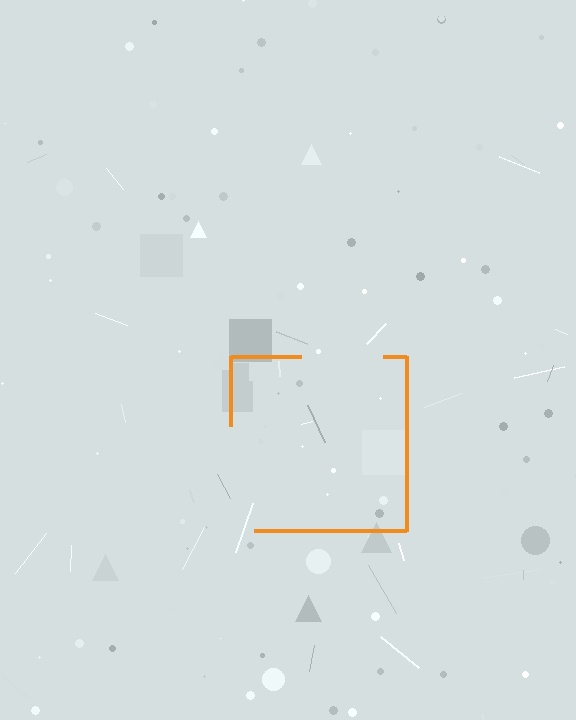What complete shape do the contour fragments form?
The contour fragments form a square.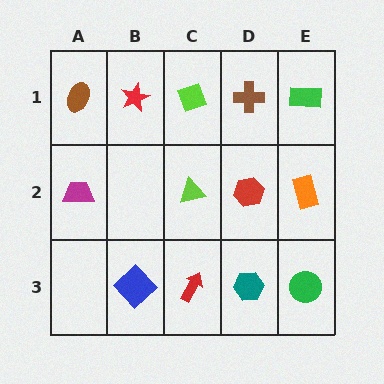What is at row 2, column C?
A lime triangle.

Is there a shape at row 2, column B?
No, that cell is empty.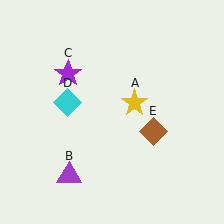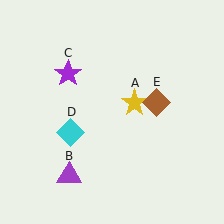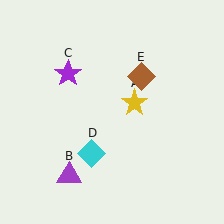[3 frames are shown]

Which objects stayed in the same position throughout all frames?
Yellow star (object A) and purple triangle (object B) and purple star (object C) remained stationary.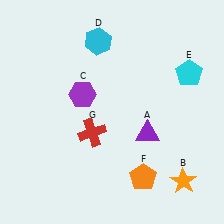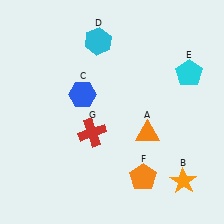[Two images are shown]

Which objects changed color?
A changed from purple to orange. C changed from purple to blue.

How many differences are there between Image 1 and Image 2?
There are 2 differences between the two images.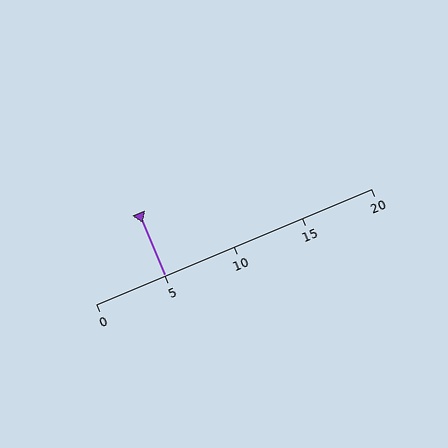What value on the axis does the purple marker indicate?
The marker indicates approximately 5.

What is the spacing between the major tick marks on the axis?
The major ticks are spaced 5 apart.